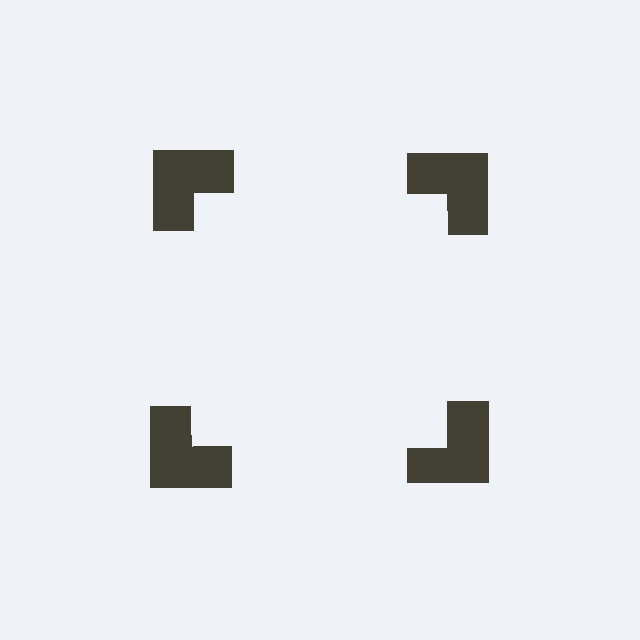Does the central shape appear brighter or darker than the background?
It typically appears slightly brighter than the background, even though no actual brightness change is drawn.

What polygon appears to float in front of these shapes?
An illusory square — its edges are inferred from the aligned wedge cuts in the notched squares, not physically drawn.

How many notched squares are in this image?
There are 4 — one at each vertex of the illusory square.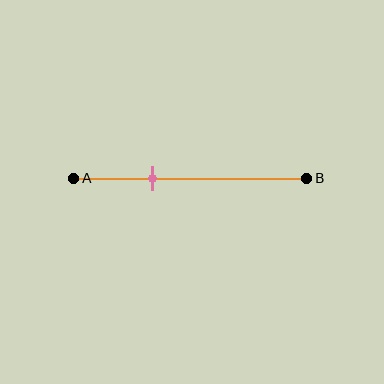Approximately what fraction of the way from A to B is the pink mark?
The pink mark is approximately 35% of the way from A to B.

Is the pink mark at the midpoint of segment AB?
No, the mark is at about 35% from A, not at the 50% midpoint.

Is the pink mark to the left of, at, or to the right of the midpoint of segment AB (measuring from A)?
The pink mark is to the left of the midpoint of segment AB.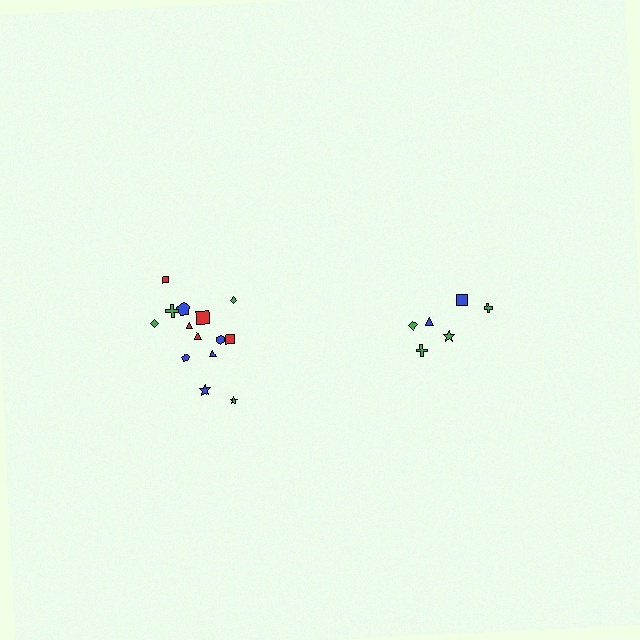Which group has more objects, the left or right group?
The left group.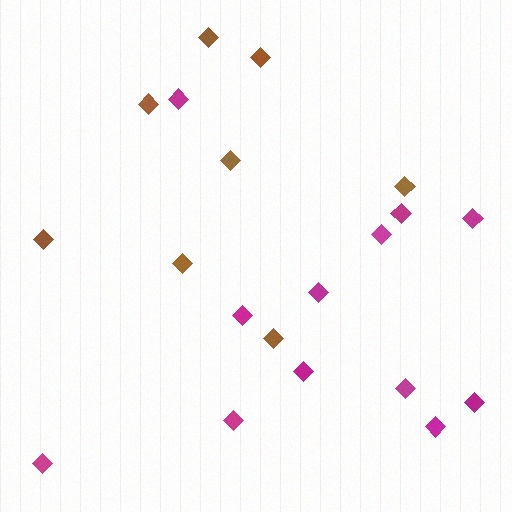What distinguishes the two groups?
There are 2 groups: one group of brown diamonds (8) and one group of magenta diamonds (12).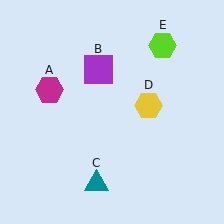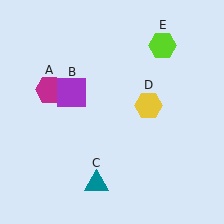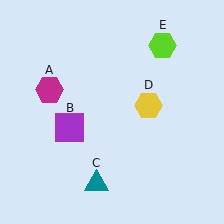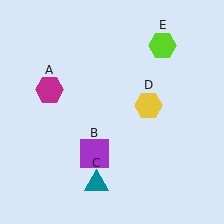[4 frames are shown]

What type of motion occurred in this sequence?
The purple square (object B) rotated counterclockwise around the center of the scene.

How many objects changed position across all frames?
1 object changed position: purple square (object B).